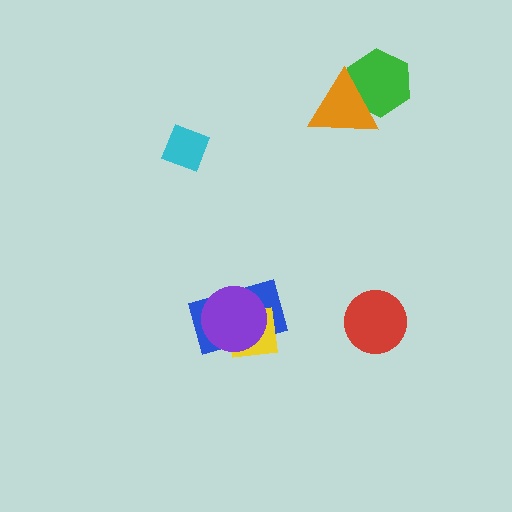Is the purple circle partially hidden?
No, no other shape covers it.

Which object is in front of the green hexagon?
The orange triangle is in front of the green hexagon.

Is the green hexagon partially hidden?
Yes, it is partially covered by another shape.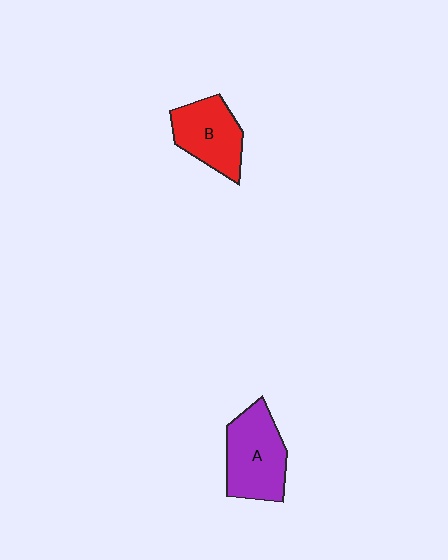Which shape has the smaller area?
Shape B (red).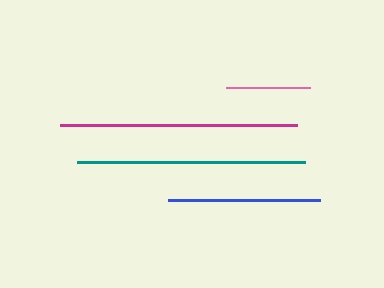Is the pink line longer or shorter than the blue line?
The blue line is longer than the pink line.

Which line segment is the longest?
The magenta line is the longest at approximately 237 pixels.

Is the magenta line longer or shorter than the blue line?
The magenta line is longer than the blue line.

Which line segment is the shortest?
The pink line is the shortest at approximately 84 pixels.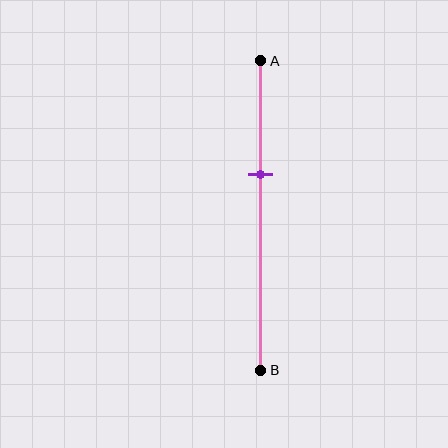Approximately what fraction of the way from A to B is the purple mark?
The purple mark is approximately 35% of the way from A to B.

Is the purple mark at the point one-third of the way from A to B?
No, the mark is at about 35% from A, not at the 33% one-third point.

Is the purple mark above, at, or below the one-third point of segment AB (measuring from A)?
The purple mark is below the one-third point of segment AB.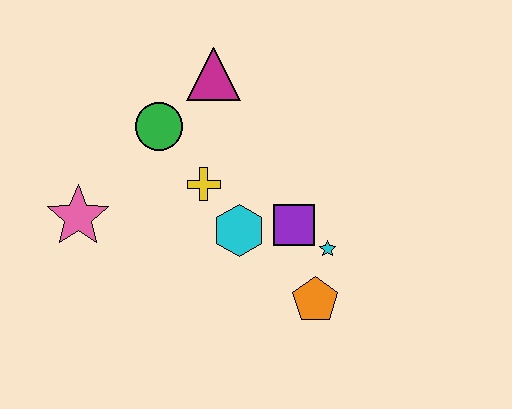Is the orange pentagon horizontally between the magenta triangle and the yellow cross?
No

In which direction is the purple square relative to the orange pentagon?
The purple square is above the orange pentagon.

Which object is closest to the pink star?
The green circle is closest to the pink star.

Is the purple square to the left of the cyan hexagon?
No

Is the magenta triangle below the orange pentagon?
No